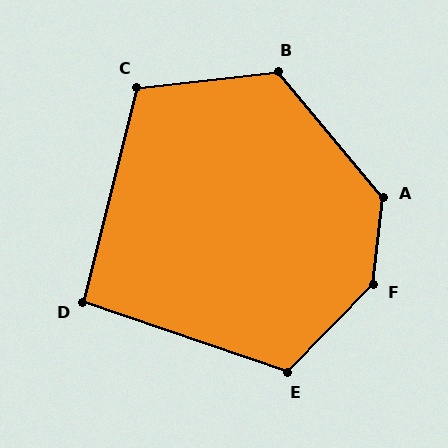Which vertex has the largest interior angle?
F, at approximately 142 degrees.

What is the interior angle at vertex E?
Approximately 115 degrees (obtuse).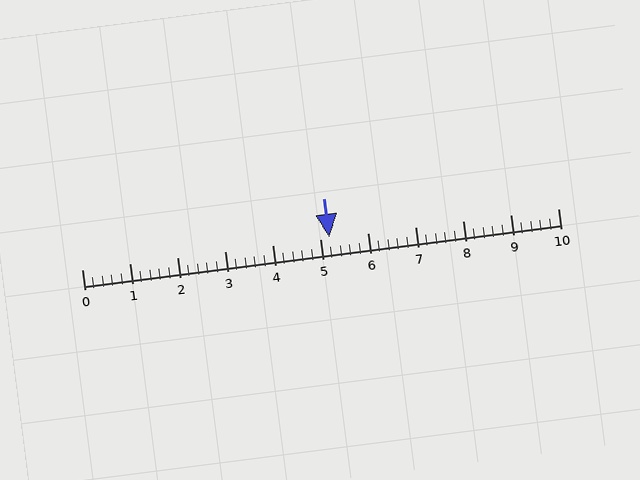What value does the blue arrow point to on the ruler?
The blue arrow points to approximately 5.2.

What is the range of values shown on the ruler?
The ruler shows values from 0 to 10.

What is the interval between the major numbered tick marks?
The major tick marks are spaced 1 units apart.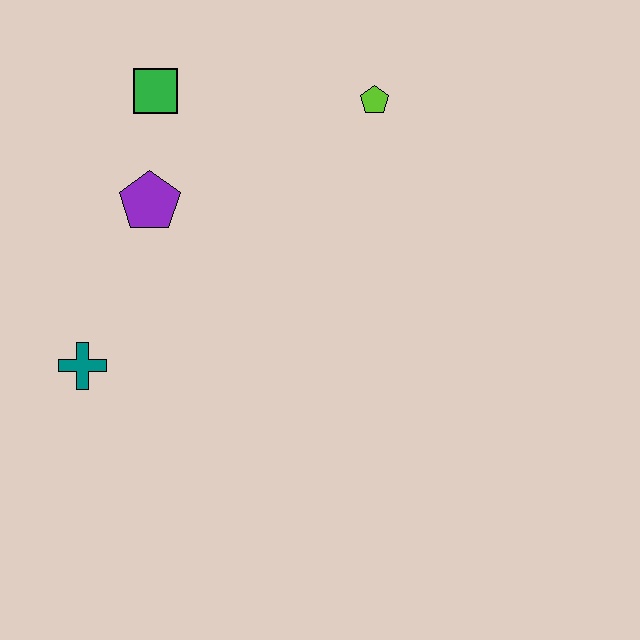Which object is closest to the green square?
The purple pentagon is closest to the green square.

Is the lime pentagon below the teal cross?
No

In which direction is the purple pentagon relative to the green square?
The purple pentagon is below the green square.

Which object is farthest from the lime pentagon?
The teal cross is farthest from the lime pentagon.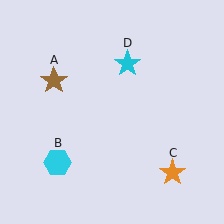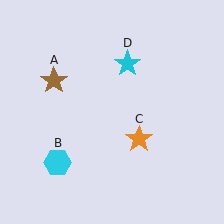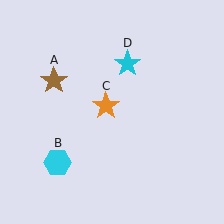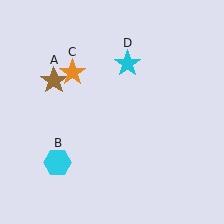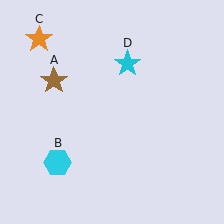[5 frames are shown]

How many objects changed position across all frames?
1 object changed position: orange star (object C).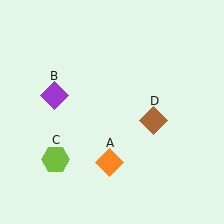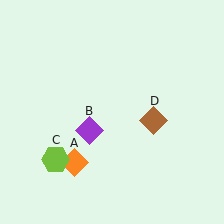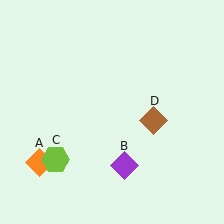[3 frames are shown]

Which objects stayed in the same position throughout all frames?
Lime hexagon (object C) and brown diamond (object D) remained stationary.